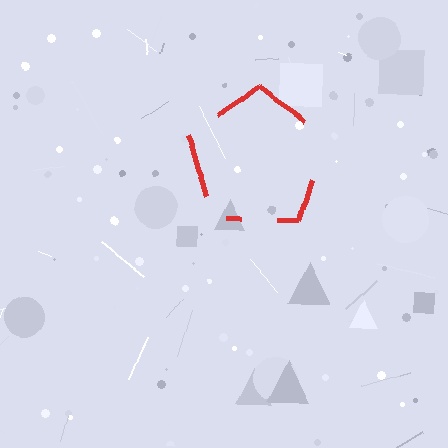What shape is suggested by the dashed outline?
The dashed outline suggests a pentagon.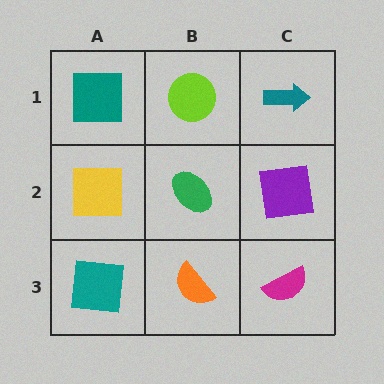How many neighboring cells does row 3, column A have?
2.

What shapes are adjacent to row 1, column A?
A yellow square (row 2, column A), a lime circle (row 1, column B).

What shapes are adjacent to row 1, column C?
A purple square (row 2, column C), a lime circle (row 1, column B).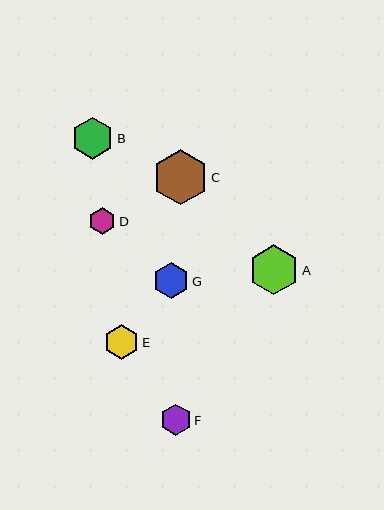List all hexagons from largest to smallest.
From largest to smallest: C, A, B, G, E, F, D.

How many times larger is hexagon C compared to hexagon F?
Hexagon C is approximately 1.8 times the size of hexagon F.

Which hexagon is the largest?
Hexagon C is the largest with a size of approximately 55 pixels.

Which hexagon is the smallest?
Hexagon D is the smallest with a size of approximately 27 pixels.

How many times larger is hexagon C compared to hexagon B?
Hexagon C is approximately 1.3 times the size of hexagon B.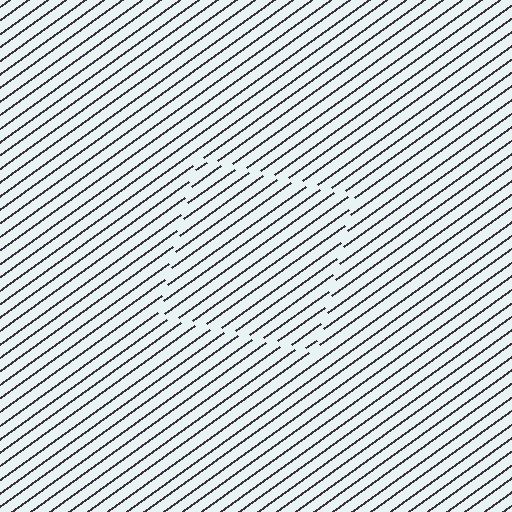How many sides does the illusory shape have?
4 sides — the line-ends trace a square.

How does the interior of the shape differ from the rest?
The interior of the shape contains the same grating, shifted by half a period — the contour is defined by the phase discontinuity where line-ends from the inner and outer gratings abut.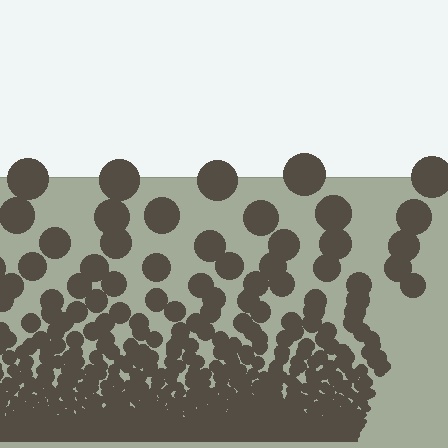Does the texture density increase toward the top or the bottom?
Density increases toward the bottom.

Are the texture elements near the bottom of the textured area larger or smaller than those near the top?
Smaller. The gradient is inverted — elements near the bottom are smaller and denser.